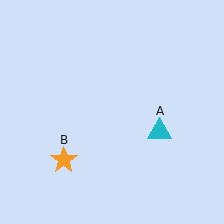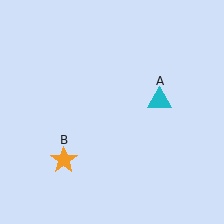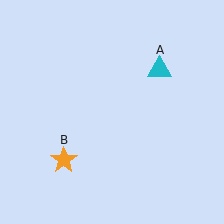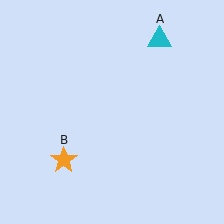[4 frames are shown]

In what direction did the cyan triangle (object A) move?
The cyan triangle (object A) moved up.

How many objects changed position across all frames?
1 object changed position: cyan triangle (object A).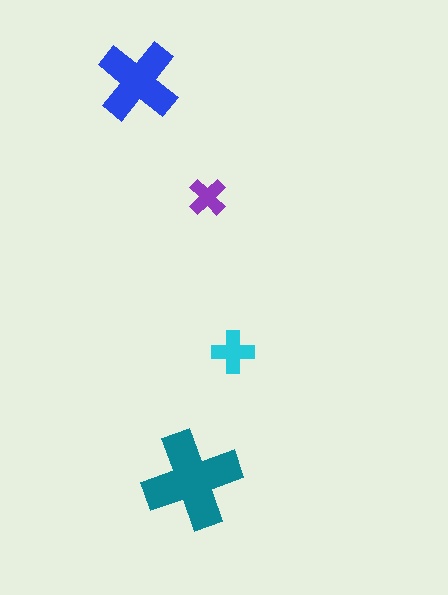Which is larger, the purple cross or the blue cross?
The blue one.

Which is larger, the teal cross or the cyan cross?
The teal one.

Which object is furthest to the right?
The cyan cross is rightmost.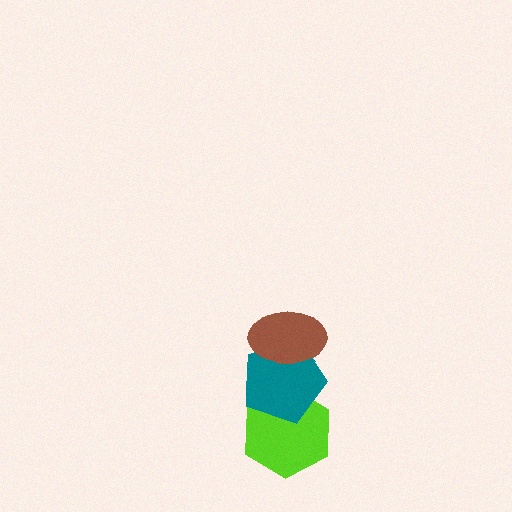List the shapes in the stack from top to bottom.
From top to bottom: the brown ellipse, the teal pentagon, the lime hexagon.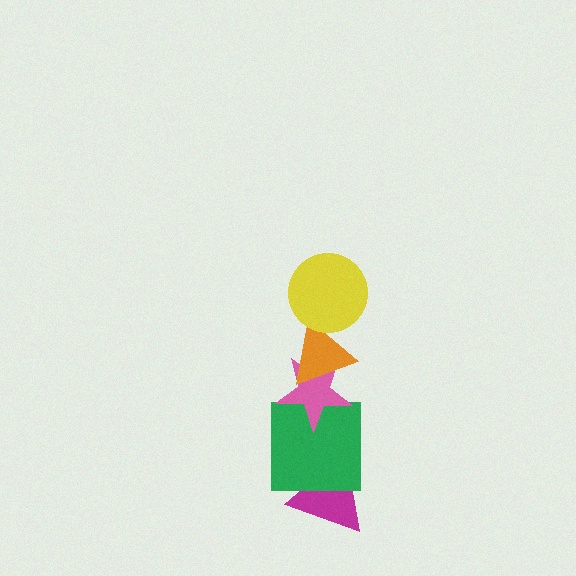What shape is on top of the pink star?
The orange triangle is on top of the pink star.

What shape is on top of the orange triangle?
The yellow circle is on top of the orange triangle.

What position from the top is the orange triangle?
The orange triangle is 2nd from the top.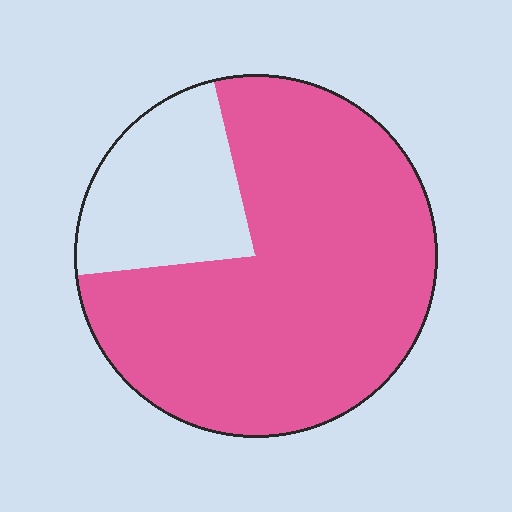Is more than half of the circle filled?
Yes.